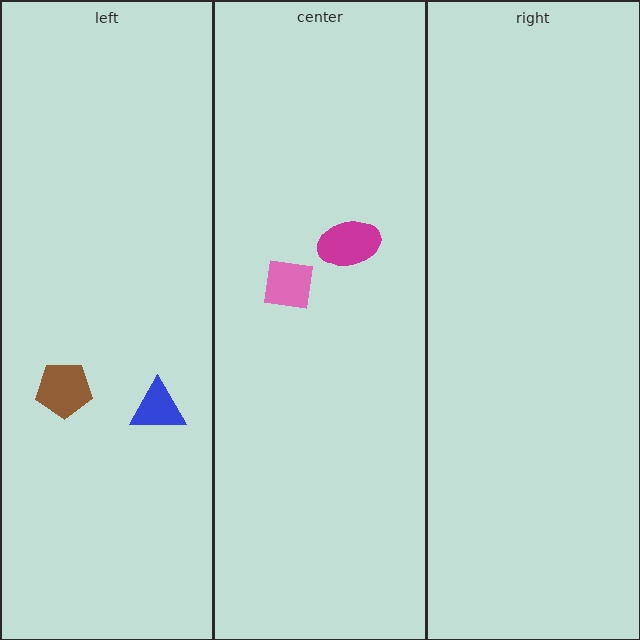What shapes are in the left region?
The blue triangle, the brown pentagon.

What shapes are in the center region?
The magenta ellipse, the pink square.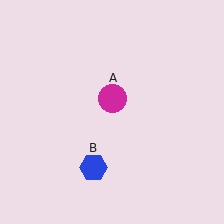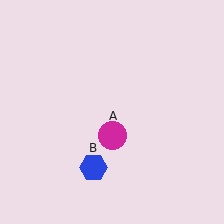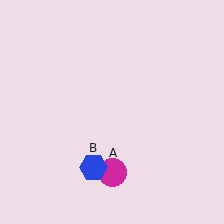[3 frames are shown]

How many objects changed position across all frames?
1 object changed position: magenta circle (object A).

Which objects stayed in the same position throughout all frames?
Blue hexagon (object B) remained stationary.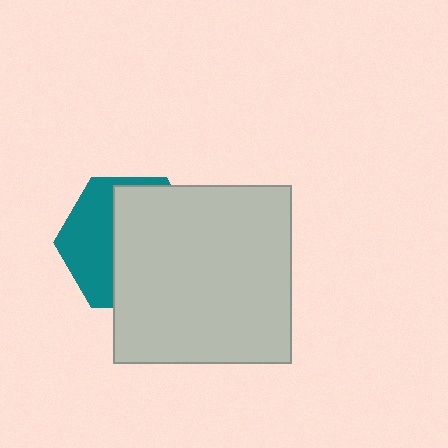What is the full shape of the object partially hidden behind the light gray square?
The partially hidden object is a teal hexagon.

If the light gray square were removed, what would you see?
You would see the complete teal hexagon.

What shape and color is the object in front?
The object in front is a light gray square.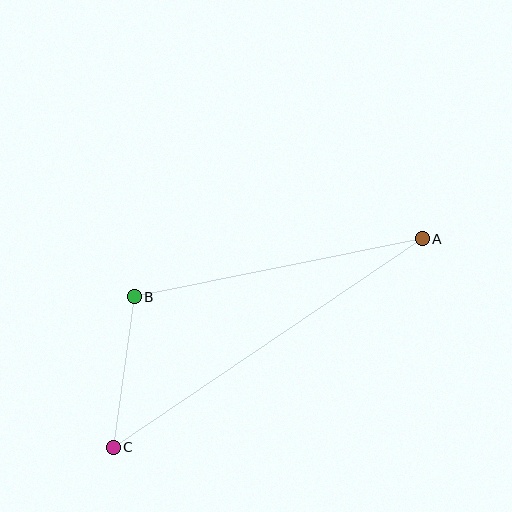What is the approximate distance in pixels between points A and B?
The distance between A and B is approximately 294 pixels.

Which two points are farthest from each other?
Points A and C are farthest from each other.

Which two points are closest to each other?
Points B and C are closest to each other.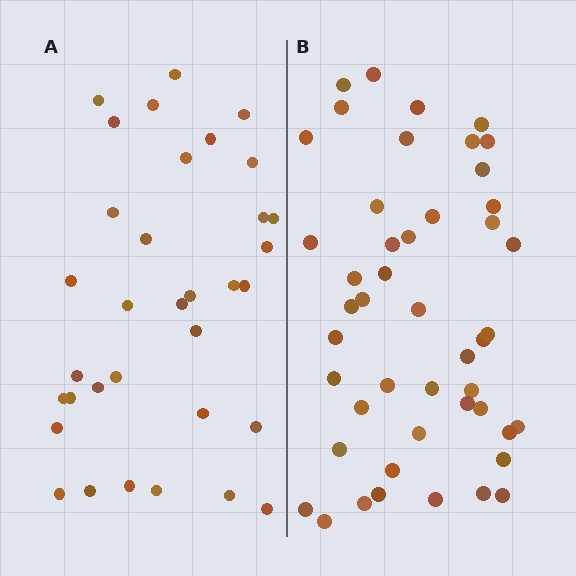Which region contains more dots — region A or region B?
Region B (the right region) has more dots.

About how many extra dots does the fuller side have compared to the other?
Region B has approximately 15 more dots than region A.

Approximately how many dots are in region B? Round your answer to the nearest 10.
About 50 dots. (The exact count is 47, which rounds to 50.)